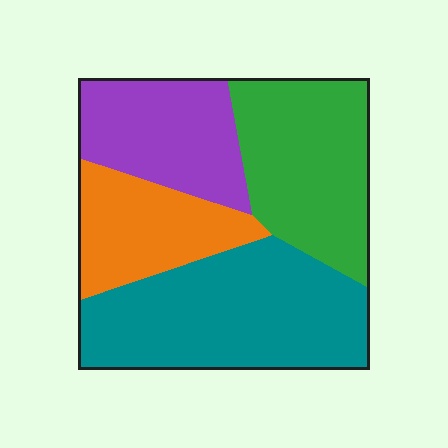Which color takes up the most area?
Teal, at roughly 35%.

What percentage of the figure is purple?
Purple takes up about one fifth (1/5) of the figure.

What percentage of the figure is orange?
Orange takes up between a sixth and a third of the figure.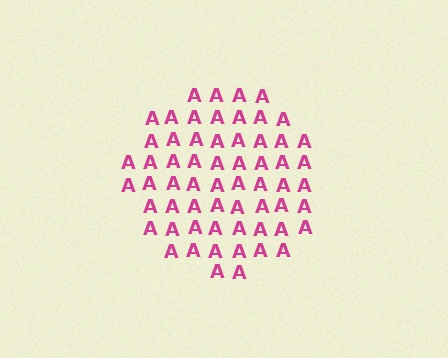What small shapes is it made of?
It is made of small letter A's.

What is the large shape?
The large shape is a circle.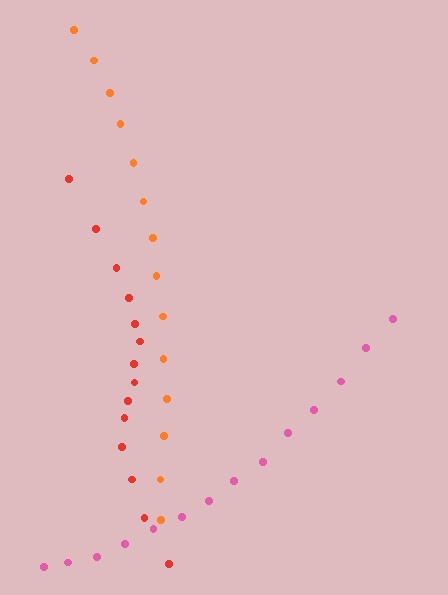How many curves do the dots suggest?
There are 3 distinct paths.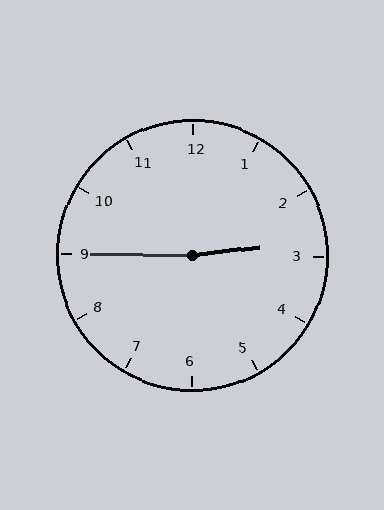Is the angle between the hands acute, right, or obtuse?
It is obtuse.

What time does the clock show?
2:45.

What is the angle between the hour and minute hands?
Approximately 172 degrees.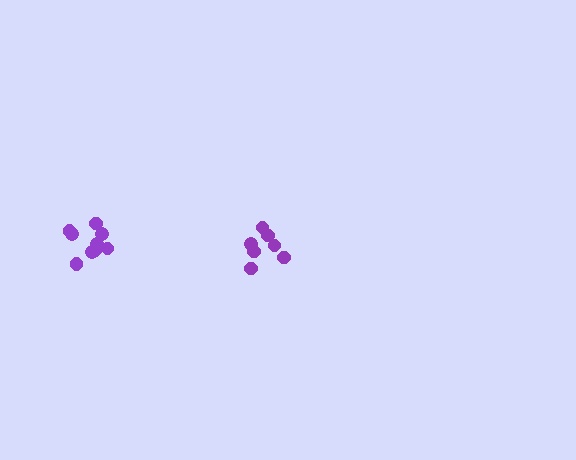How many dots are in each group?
Group 1: 7 dots, Group 2: 9 dots (16 total).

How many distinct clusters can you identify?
There are 2 distinct clusters.